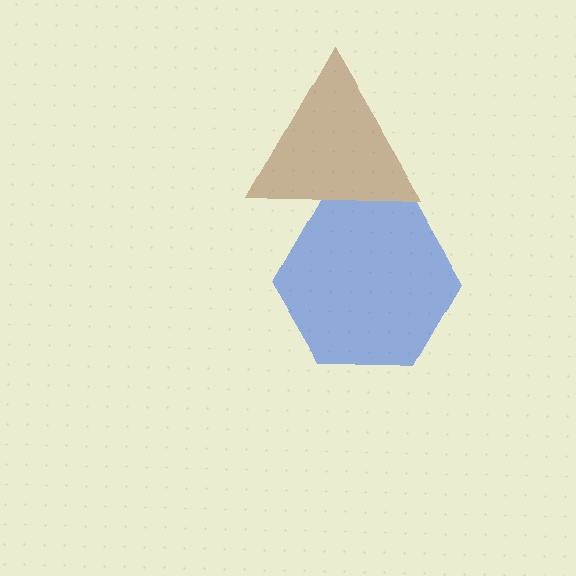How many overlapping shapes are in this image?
There are 2 overlapping shapes in the image.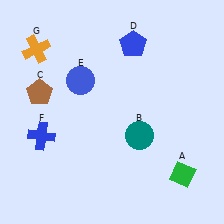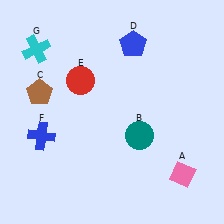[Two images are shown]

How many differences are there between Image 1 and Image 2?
There are 3 differences between the two images.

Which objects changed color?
A changed from green to pink. E changed from blue to red. G changed from orange to cyan.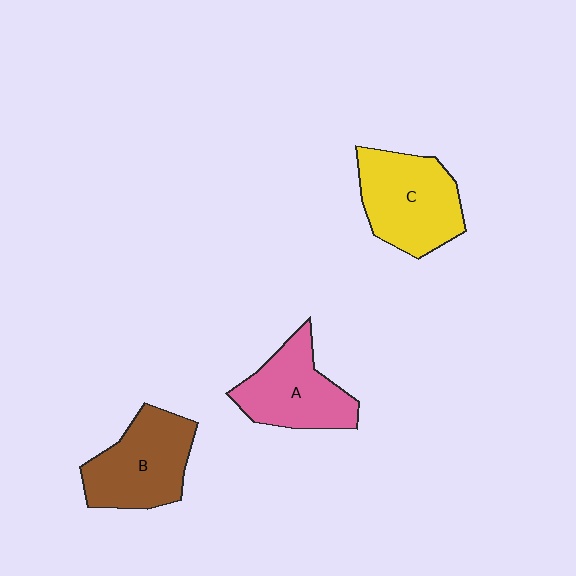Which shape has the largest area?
Shape C (yellow).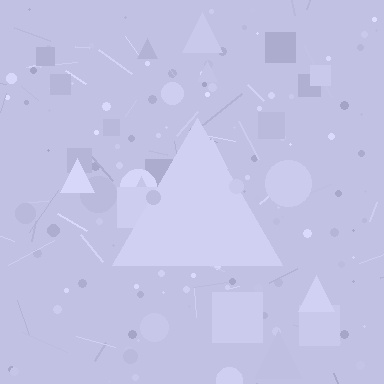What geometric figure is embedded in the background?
A triangle is embedded in the background.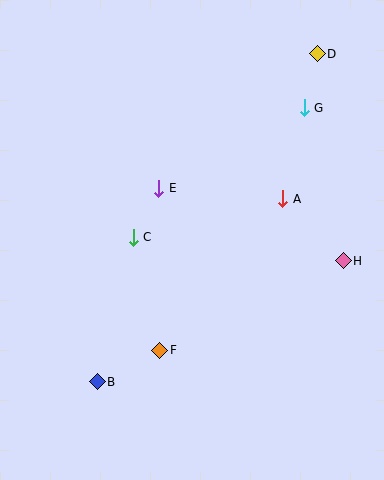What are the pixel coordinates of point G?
Point G is at (304, 108).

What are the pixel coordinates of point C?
Point C is at (133, 237).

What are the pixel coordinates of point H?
Point H is at (343, 261).